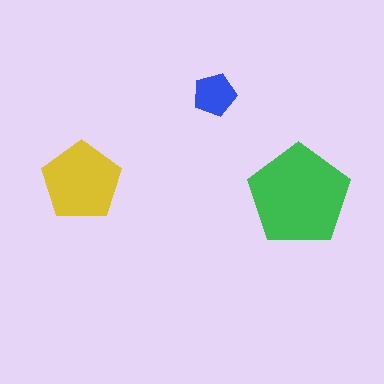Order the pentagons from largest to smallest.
the green one, the yellow one, the blue one.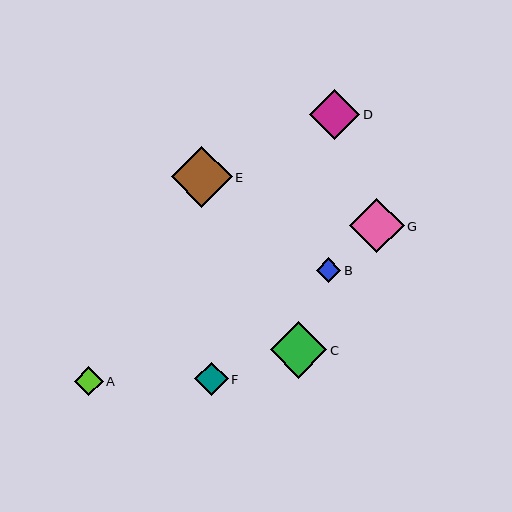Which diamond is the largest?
Diamond E is the largest with a size of approximately 61 pixels.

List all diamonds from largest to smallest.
From largest to smallest: E, C, G, D, F, A, B.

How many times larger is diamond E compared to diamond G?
Diamond E is approximately 1.1 times the size of diamond G.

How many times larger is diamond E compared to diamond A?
Diamond E is approximately 2.1 times the size of diamond A.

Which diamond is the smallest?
Diamond B is the smallest with a size of approximately 24 pixels.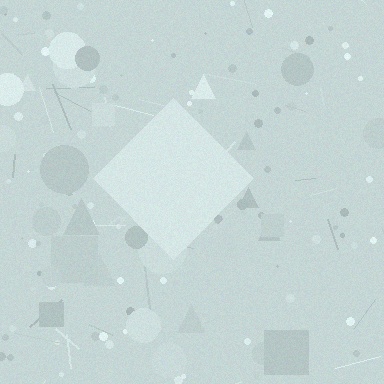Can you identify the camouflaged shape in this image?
The camouflaged shape is a diamond.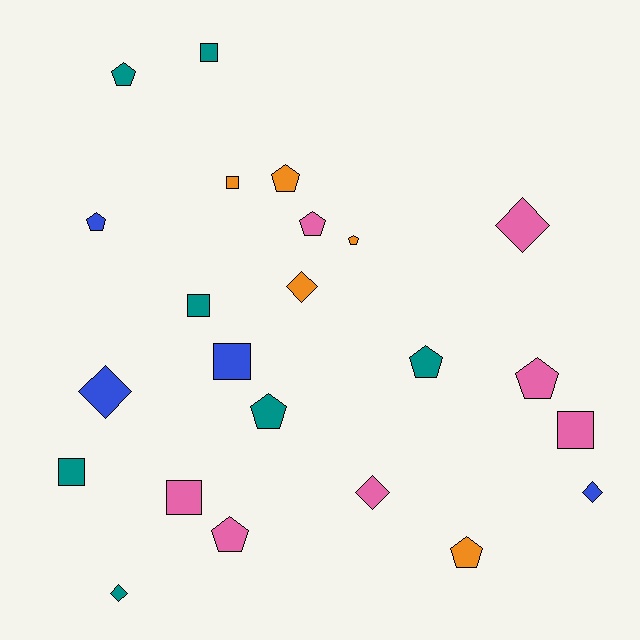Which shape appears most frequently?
Pentagon, with 10 objects.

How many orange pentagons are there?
There are 3 orange pentagons.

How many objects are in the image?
There are 23 objects.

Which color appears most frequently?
Pink, with 7 objects.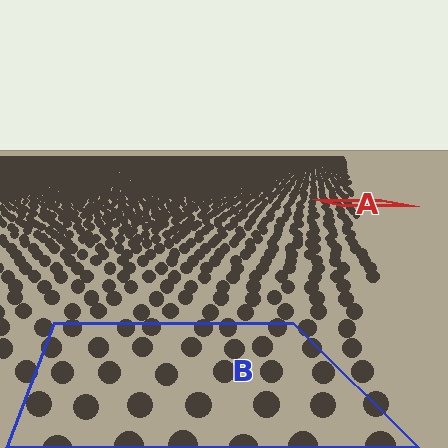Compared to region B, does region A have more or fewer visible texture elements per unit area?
Region A has more texture elements per unit area — they are packed more densely because it is farther away.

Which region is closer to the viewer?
Region B is closer. The texture elements there are larger and more spread out.